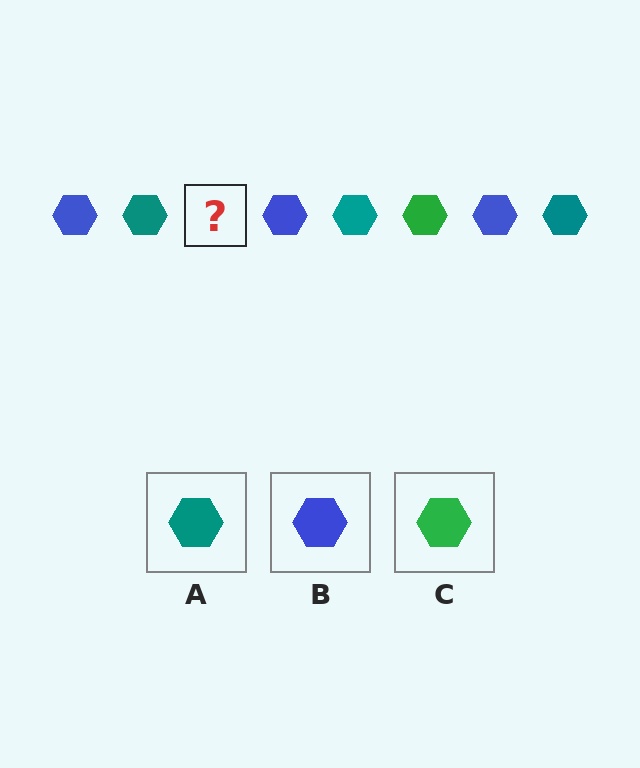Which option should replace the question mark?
Option C.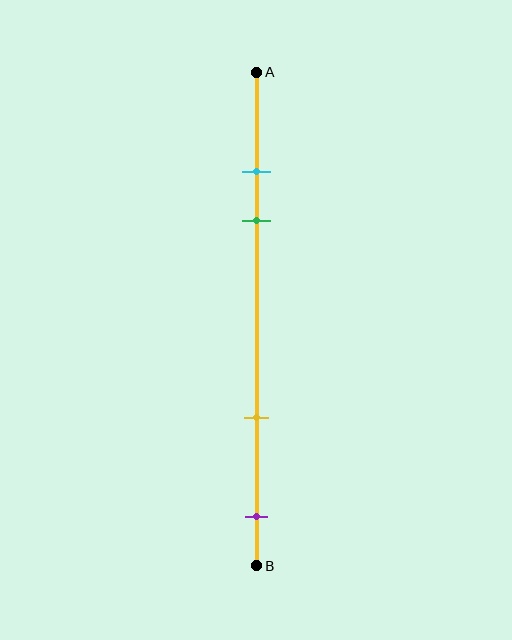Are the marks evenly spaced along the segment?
No, the marks are not evenly spaced.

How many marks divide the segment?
There are 4 marks dividing the segment.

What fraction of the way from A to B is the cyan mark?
The cyan mark is approximately 20% (0.2) of the way from A to B.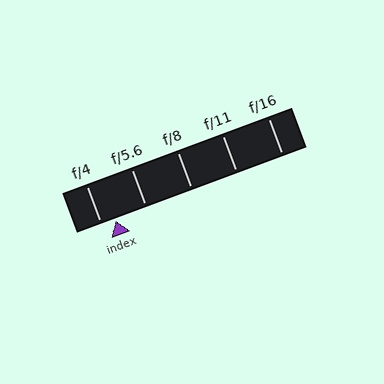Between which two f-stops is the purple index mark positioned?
The index mark is between f/4 and f/5.6.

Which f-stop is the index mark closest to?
The index mark is closest to f/4.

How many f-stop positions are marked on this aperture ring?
There are 5 f-stop positions marked.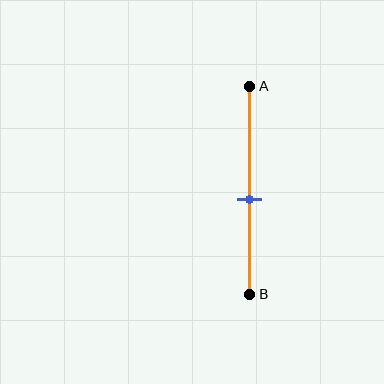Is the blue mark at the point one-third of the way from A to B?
No, the mark is at about 55% from A, not at the 33% one-third point.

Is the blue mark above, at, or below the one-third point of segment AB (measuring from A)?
The blue mark is below the one-third point of segment AB.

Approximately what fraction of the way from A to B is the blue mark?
The blue mark is approximately 55% of the way from A to B.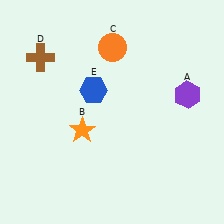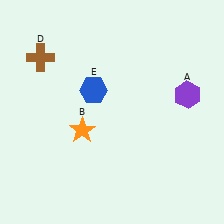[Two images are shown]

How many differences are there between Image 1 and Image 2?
There is 1 difference between the two images.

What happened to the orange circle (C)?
The orange circle (C) was removed in Image 2. It was in the top-right area of Image 1.